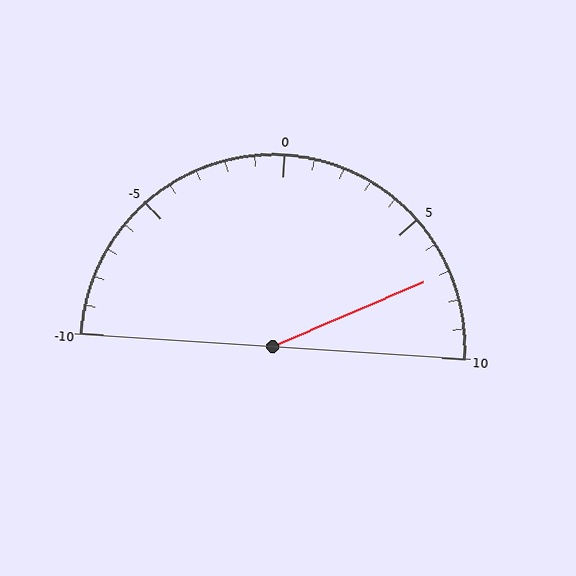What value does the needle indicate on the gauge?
The needle indicates approximately 7.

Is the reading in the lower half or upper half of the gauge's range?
The reading is in the upper half of the range (-10 to 10).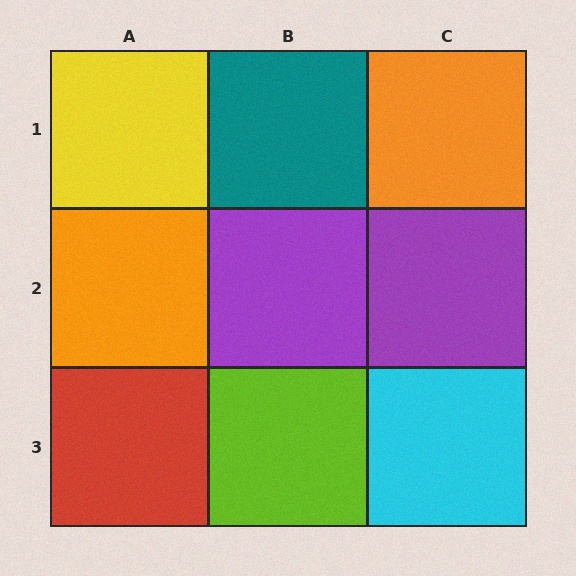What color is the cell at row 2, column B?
Purple.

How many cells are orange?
2 cells are orange.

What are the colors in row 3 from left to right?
Red, lime, cyan.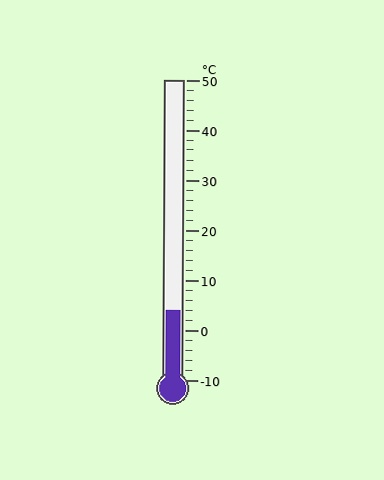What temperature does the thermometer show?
The thermometer shows approximately 4°C.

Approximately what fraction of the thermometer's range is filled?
The thermometer is filled to approximately 25% of its range.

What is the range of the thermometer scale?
The thermometer scale ranges from -10°C to 50°C.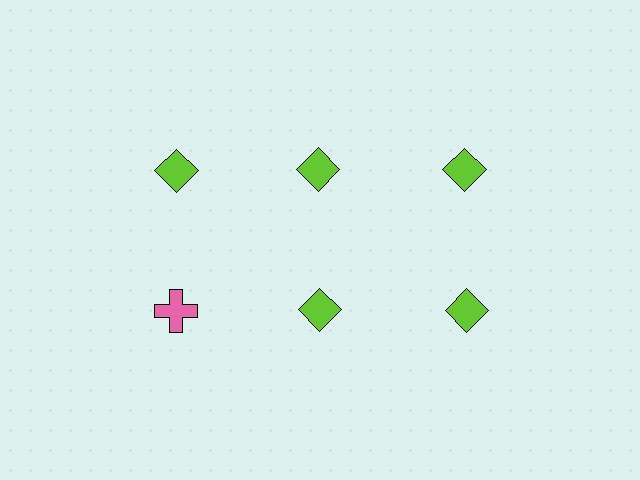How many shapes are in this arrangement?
There are 6 shapes arranged in a grid pattern.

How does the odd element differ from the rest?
It differs in both color (pink instead of lime) and shape (cross instead of diamond).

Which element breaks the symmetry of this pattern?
The pink cross in the second row, leftmost column breaks the symmetry. All other shapes are lime diamonds.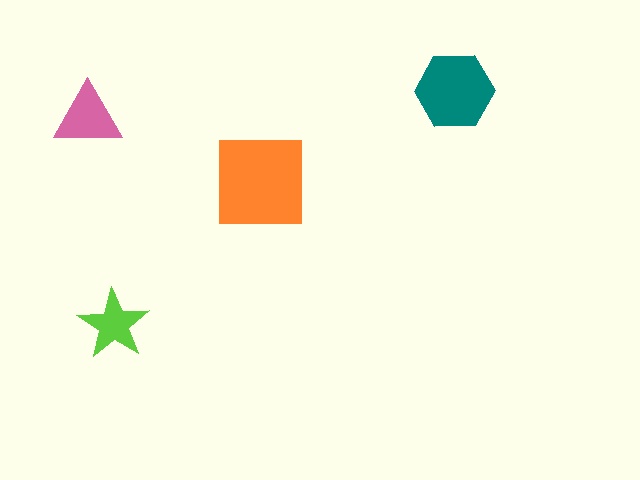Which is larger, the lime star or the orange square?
The orange square.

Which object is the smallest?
The lime star.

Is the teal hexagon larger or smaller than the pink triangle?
Larger.